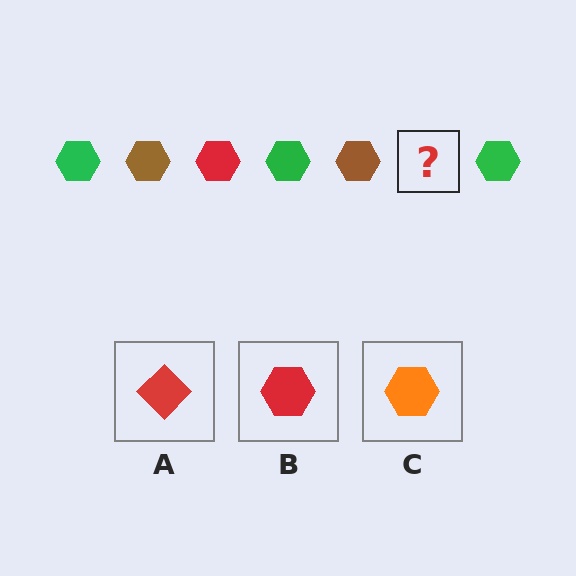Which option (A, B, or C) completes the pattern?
B.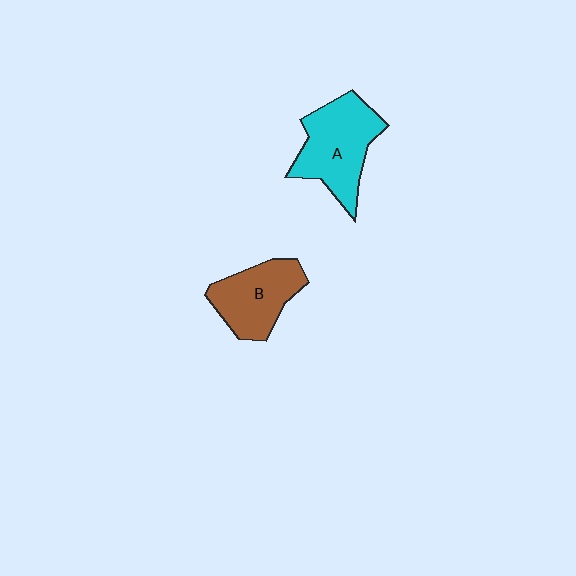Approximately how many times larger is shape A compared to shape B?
Approximately 1.2 times.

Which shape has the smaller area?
Shape B (brown).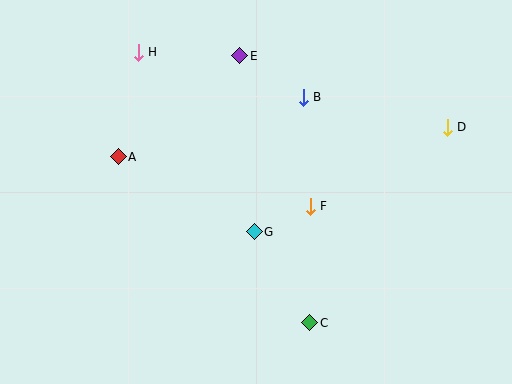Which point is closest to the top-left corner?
Point H is closest to the top-left corner.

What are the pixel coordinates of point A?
Point A is at (118, 157).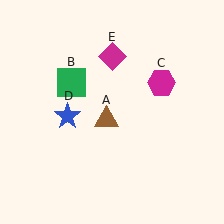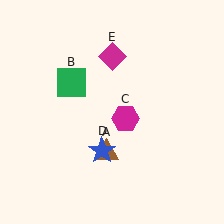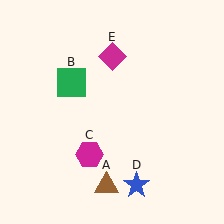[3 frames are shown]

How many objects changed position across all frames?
3 objects changed position: brown triangle (object A), magenta hexagon (object C), blue star (object D).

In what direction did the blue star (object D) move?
The blue star (object D) moved down and to the right.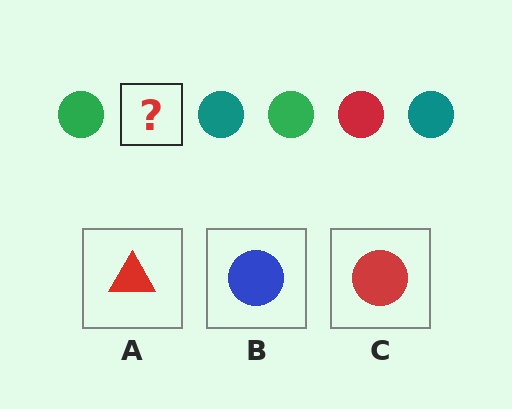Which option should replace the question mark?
Option C.